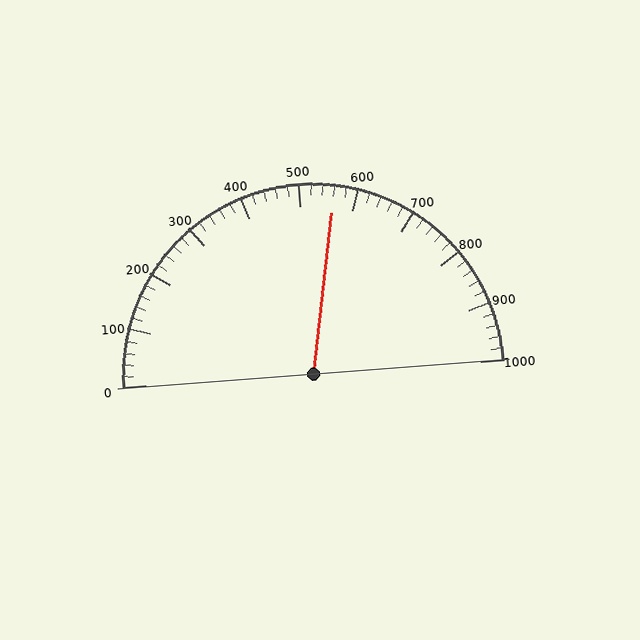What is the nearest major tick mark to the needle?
The nearest major tick mark is 600.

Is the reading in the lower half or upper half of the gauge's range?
The reading is in the upper half of the range (0 to 1000).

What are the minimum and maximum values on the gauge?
The gauge ranges from 0 to 1000.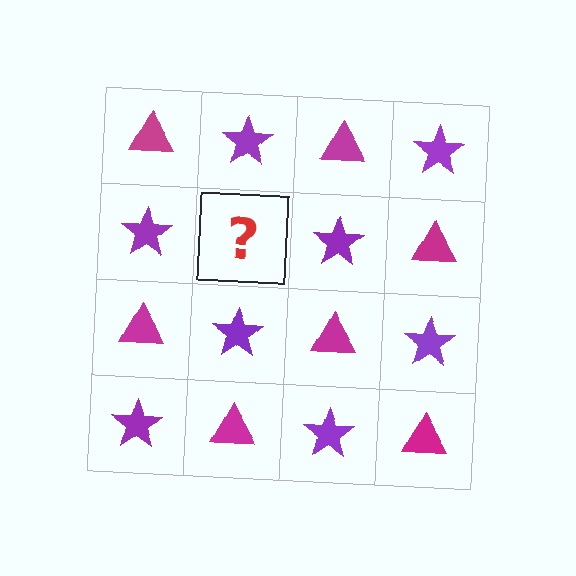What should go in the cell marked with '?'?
The missing cell should contain a magenta triangle.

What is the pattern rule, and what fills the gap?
The rule is that it alternates magenta triangle and purple star in a checkerboard pattern. The gap should be filled with a magenta triangle.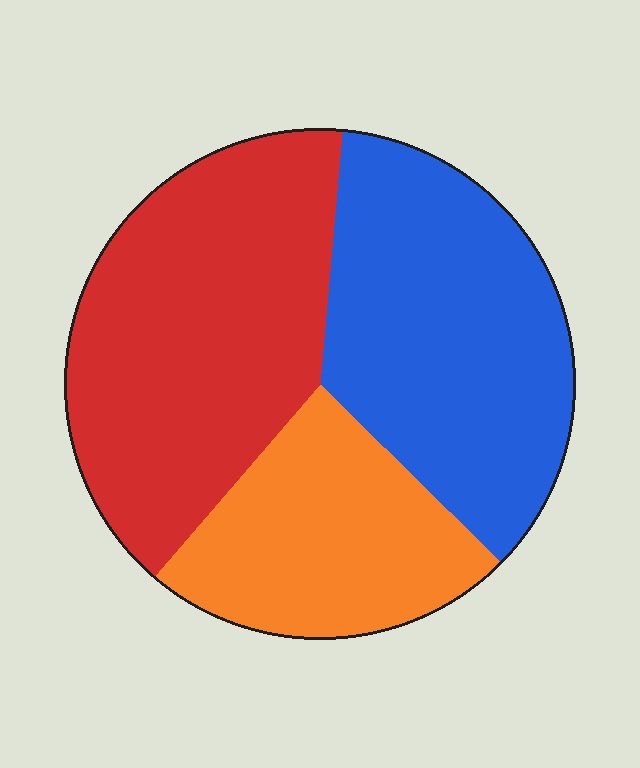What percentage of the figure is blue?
Blue takes up between a third and a half of the figure.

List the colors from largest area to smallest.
From largest to smallest: red, blue, orange.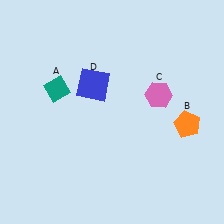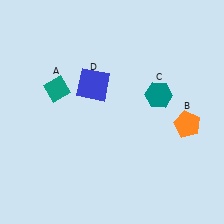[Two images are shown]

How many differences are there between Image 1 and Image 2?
There is 1 difference between the two images.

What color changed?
The hexagon (C) changed from pink in Image 1 to teal in Image 2.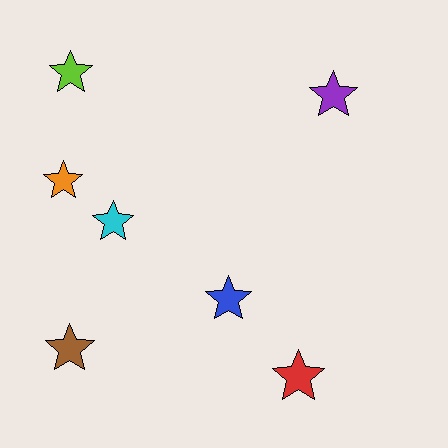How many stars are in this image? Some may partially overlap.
There are 7 stars.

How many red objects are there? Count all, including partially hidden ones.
There is 1 red object.